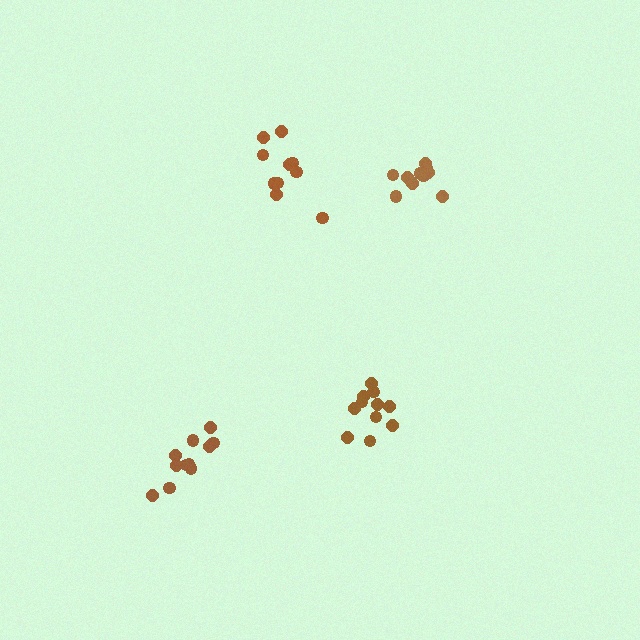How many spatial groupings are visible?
There are 4 spatial groupings.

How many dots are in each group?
Group 1: 11 dots, Group 2: 10 dots, Group 3: 10 dots, Group 4: 11 dots (42 total).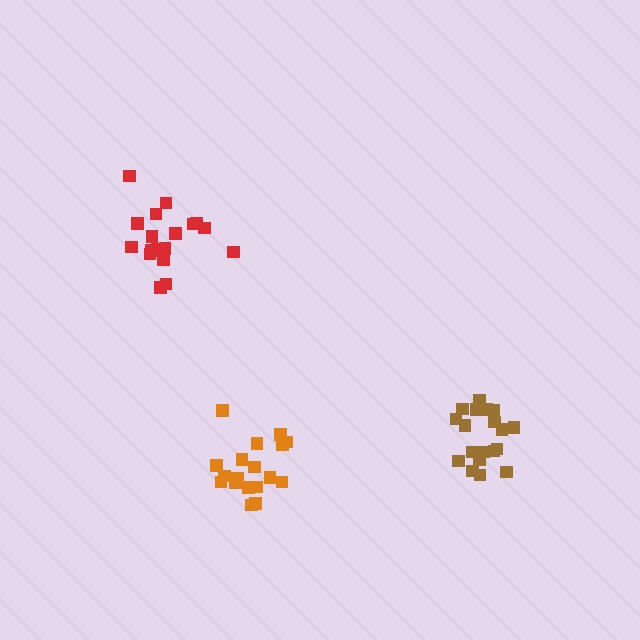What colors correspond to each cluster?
The clusters are colored: red, brown, orange.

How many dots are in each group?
Group 1: 19 dots, Group 2: 19 dots, Group 3: 20 dots (58 total).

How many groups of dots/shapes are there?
There are 3 groups.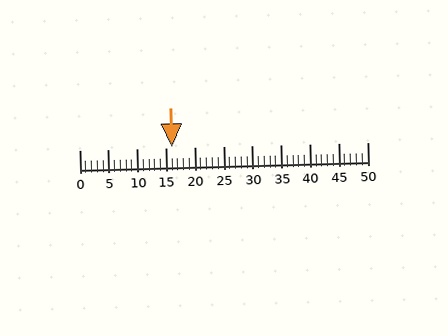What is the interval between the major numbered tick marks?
The major tick marks are spaced 5 units apart.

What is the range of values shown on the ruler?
The ruler shows values from 0 to 50.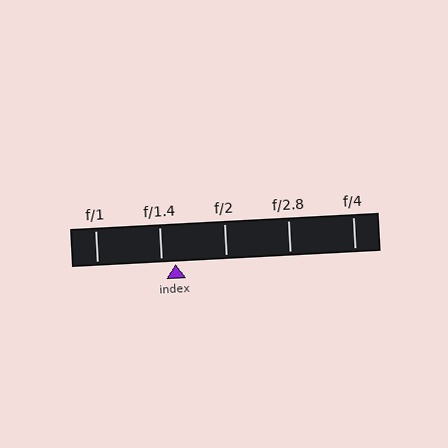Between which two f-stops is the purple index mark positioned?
The index mark is between f/1.4 and f/2.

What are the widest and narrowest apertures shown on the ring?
The widest aperture shown is f/1 and the narrowest is f/4.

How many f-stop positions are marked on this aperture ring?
There are 5 f-stop positions marked.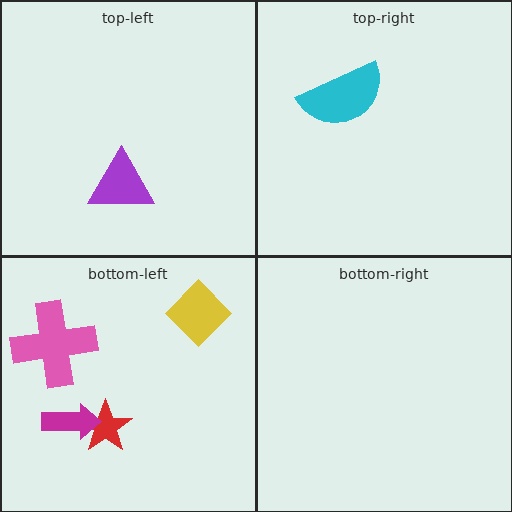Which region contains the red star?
The bottom-left region.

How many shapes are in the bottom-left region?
4.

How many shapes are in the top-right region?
1.